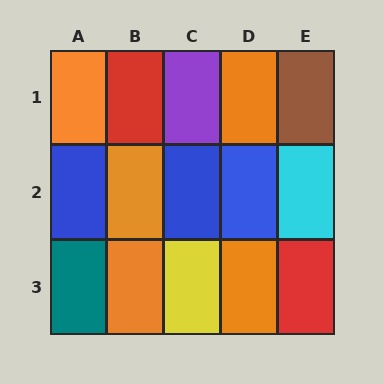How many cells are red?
2 cells are red.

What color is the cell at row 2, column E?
Cyan.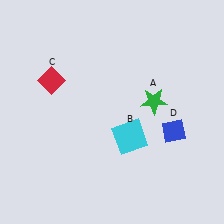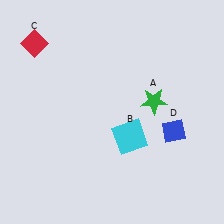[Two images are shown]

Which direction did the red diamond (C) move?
The red diamond (C) moved up.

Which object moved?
The red diamond (C) moved up.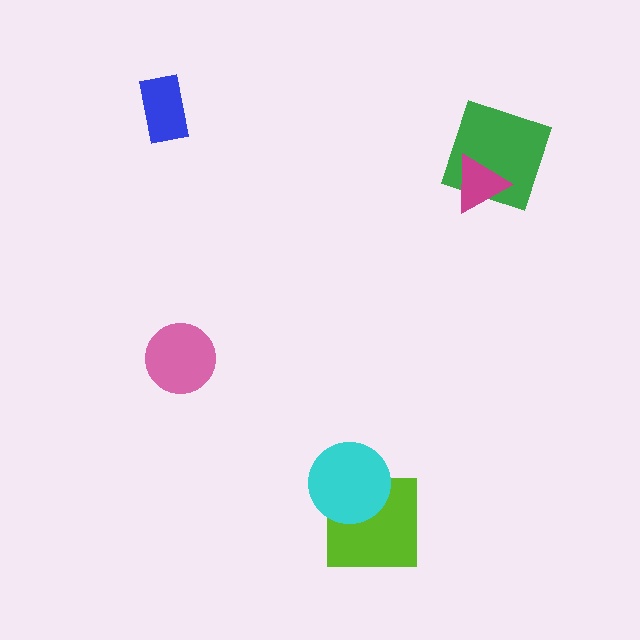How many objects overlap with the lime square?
1 object overlaps with the lime square.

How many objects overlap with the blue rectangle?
0 objects overlap with the blue rectangle.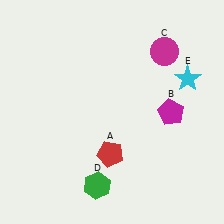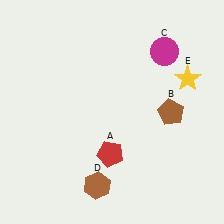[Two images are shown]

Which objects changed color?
B changed from magenta to brown. D changed from green to brown. E changed from cyan to yellow.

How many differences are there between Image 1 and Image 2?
There are 3 differences between the two images.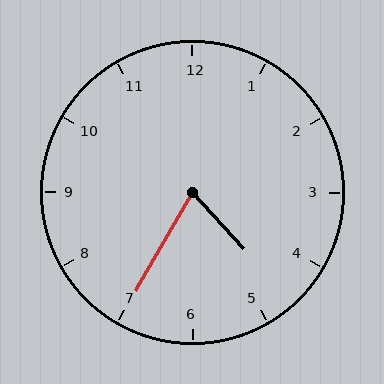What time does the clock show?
4:35.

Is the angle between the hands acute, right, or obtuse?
It is acute.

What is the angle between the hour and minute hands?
Approximately 72 degrees.